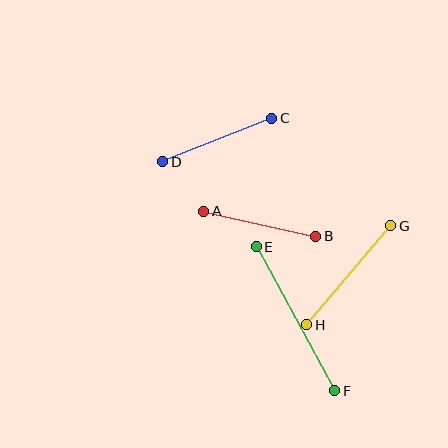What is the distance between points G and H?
The distance is approximately 130 pixels.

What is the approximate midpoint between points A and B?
The midpoint is at approximately (260, 224) pixels.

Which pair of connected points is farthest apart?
Points E and F are farthest apart.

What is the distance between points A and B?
The distance is approximately 115 pixels.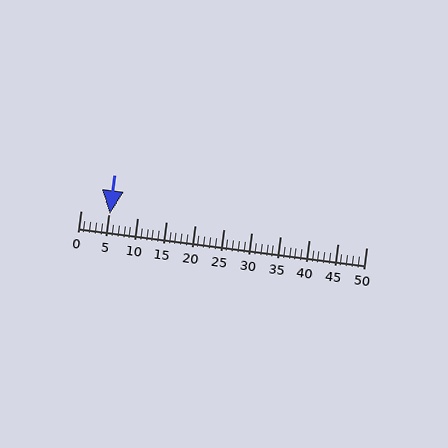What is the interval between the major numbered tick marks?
The major tick marks are spaced 5 units apart.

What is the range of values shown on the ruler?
The ruler shows values from 0 to 50.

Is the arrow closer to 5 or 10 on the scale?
The arrow is closer to 5.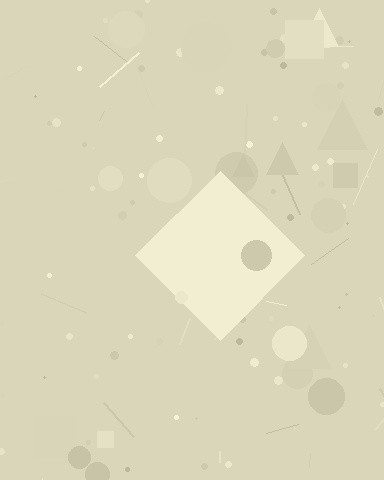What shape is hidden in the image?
A diamond is hidden in the image.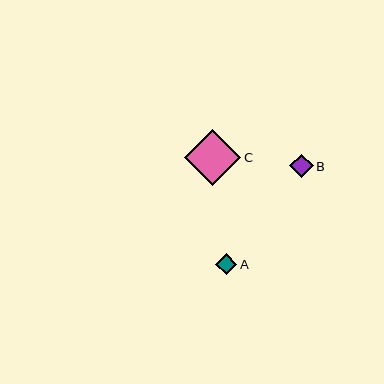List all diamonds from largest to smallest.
From largest to smallest: C, B, A.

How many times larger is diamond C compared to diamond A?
Diamond C is approximately 2.7 times the size of diamond A.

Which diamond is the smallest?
Diamond A is the smallest with a size of approximately 21 pixels.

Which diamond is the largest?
Diamond C is the largest with a size of approximately 57 pixels.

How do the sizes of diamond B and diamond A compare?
Diamond B and diamond A are approximately the same size.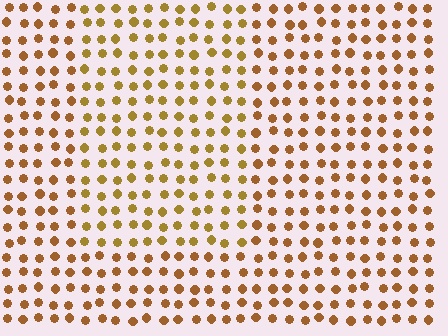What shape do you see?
I see a rectangle.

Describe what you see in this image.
The image is filled with small brown elements in a uniform arrangement. A rectangle-shaped region is visible where the elements are tinted to a slightly different hue, forming a subtle color boundary.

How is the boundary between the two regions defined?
The boundary is defined purely by a slight shift in hue (about 19 degrees). Spacing, size, and orientation are identical on both sides.